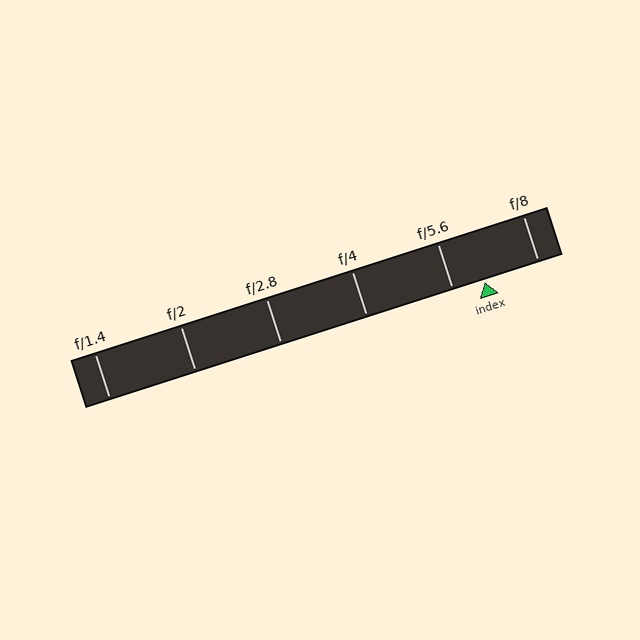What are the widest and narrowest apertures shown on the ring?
The widest aperture shown is f/1.4 and the narrowest is f/8.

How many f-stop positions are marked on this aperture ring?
There are 6 f-stop positions marked.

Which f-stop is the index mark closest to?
The index mark is closest to f/5.6.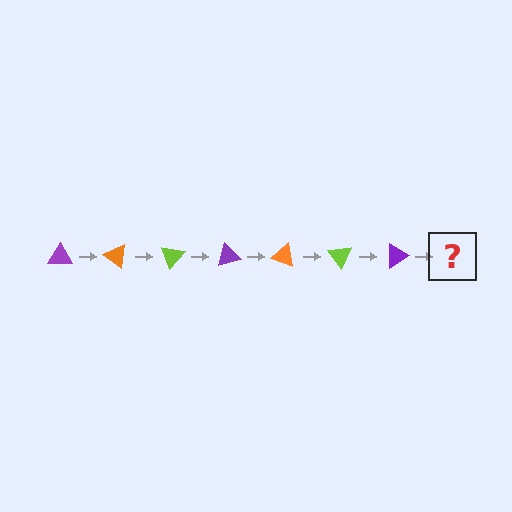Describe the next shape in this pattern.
It should be an orange triangle, rotated 245 degrees from the start.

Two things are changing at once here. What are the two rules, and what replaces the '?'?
The two rules are that it rotates 35 degrees each step and the color cycles through purple, orange, and lime. The '?' should be an orange triangle, rotated 245 degrees from the start.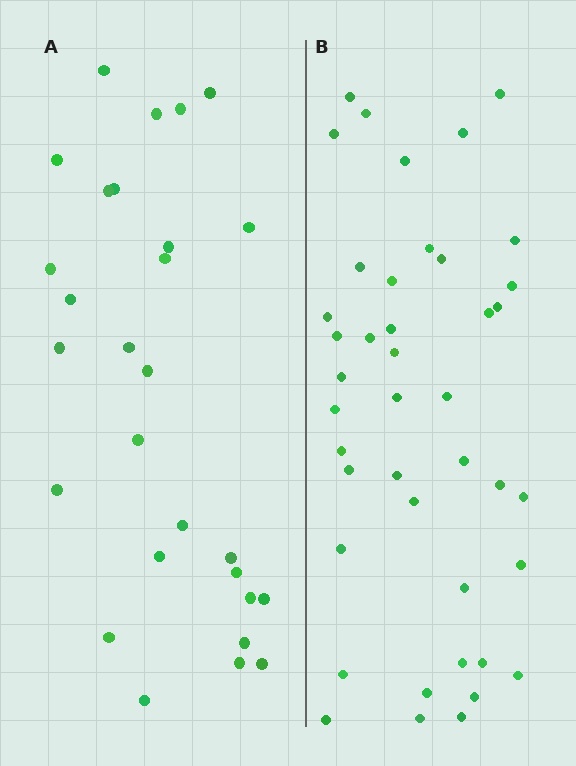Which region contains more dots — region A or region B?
Region B (the right region) has more dots.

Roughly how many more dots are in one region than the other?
Region B has approximately 15 more dots than region A.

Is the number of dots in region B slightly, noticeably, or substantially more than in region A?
Region B has substantially more. The ratio is roughly 1.5 to 1.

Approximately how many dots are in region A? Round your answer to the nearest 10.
About 30 dots. (The exact count is 28, which rounds to 30.)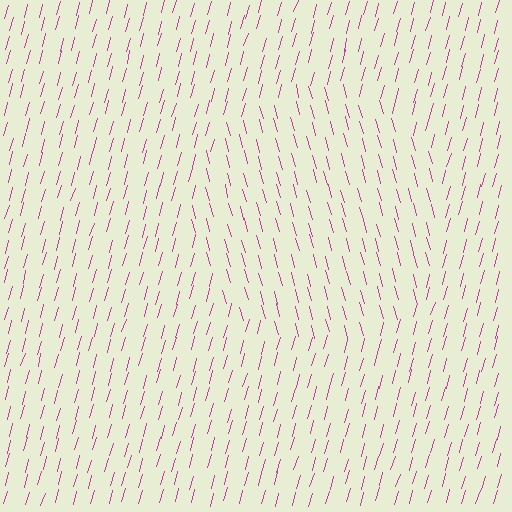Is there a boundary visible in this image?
Yes, there is a texture boundary formed by a change in line orientation.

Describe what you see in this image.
The image is filled with small magenta line segments. A circle region in the image has lines oriented differently from the surrounding lines, creating a visible texture boundary.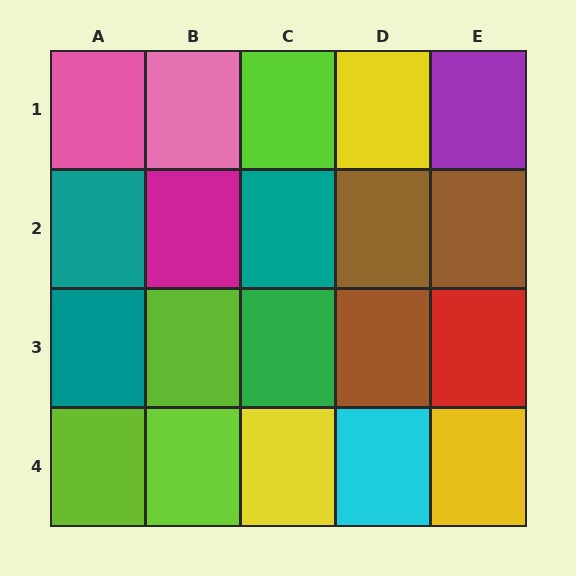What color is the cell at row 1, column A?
Pink.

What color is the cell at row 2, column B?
Magenta.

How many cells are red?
1 cell is red.